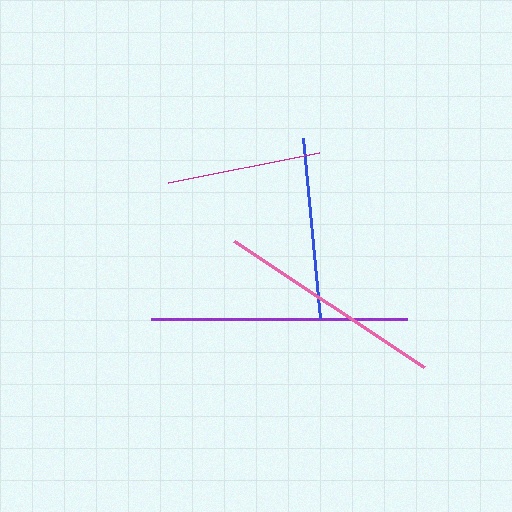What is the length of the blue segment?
The blue segment is approximately 180 pixels long.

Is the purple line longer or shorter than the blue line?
The purple line is longer than the blue line.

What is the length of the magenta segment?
The magenta segment is approximately 155 pixels long.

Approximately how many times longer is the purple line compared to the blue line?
The purple line is approximately 1.4 times the length of the blue line.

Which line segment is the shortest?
The magenta line is the shortest at approximately 155 pixels.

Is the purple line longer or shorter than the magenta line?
The purple line is longer than the magenta line.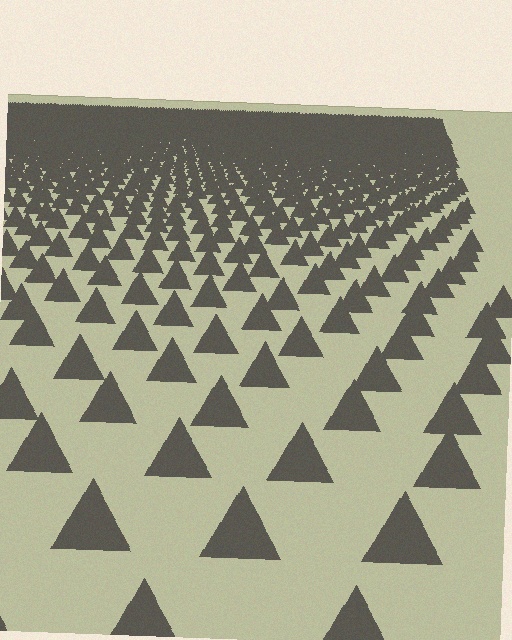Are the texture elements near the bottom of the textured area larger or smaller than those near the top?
Larger. Near the bottom, elements are closer to the viewer and appear at a bigger on-screen size.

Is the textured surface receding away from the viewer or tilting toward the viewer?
The surface is receding away from the viewer. Texture elements get smaller and denser toward the top.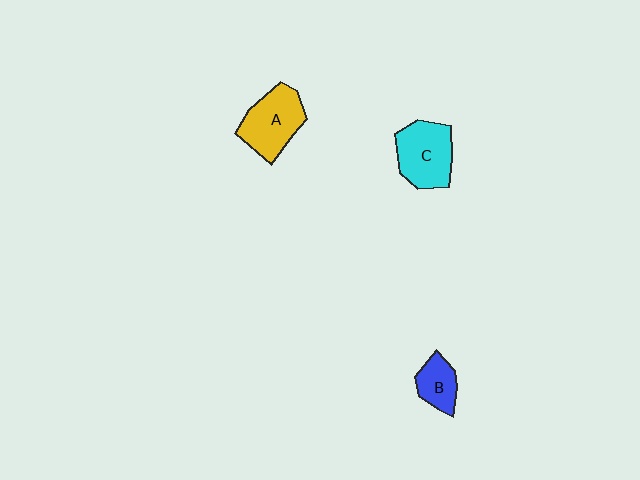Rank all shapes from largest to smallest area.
From largest to smallest: C (cyan), A (yellow), B (blue).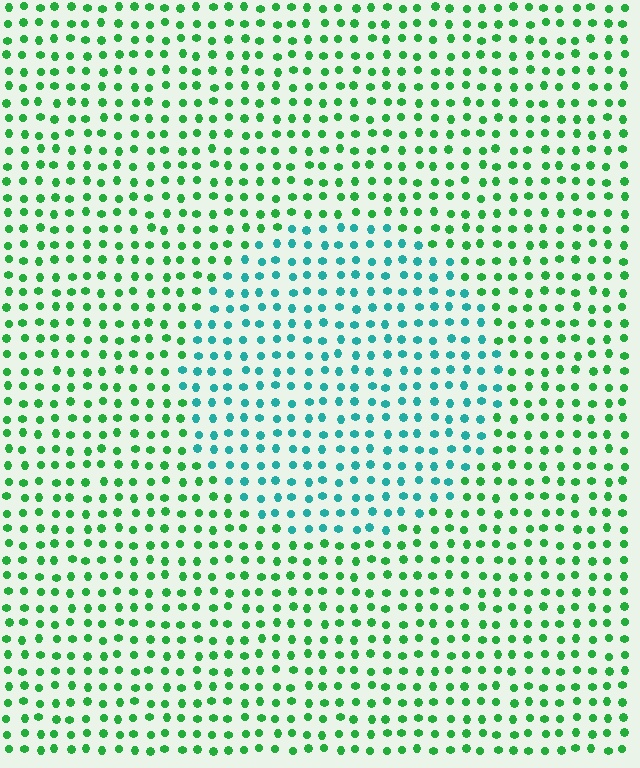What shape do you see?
I see a circle.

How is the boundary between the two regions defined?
The boundary is defined purely by a slight shift in hue (about 46 degrees). Spacing, size, and orientation are identical on both sides.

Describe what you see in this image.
The image is filled with small green elements in a uniform arrangement. A circle-shaped region is visible where the elements are tinted to a slightly different hue, forming a subtle color boundary.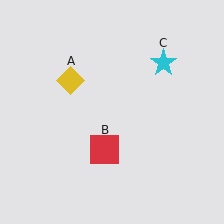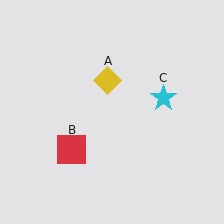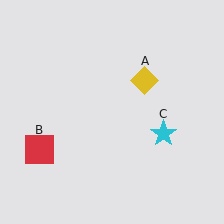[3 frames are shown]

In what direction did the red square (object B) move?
The red square (object B) moved left.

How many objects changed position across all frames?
3 objects changed position: yellow diamond (object A), red square (object B), cyan star (object C).